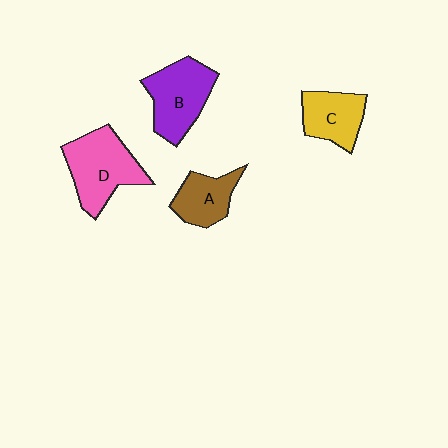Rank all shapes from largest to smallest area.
From largest to smallest: D (pink), B (purple), C (yellow), A (brown).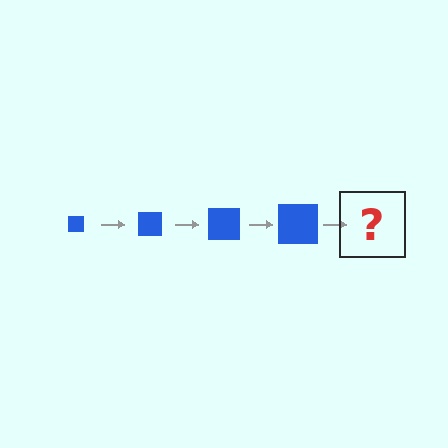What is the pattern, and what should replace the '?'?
The pattern is that the square gets progressively larger each step. The '?' should be a blue square, larger than the previous one.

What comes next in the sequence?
The next element should be a blue square, larger than the previous one.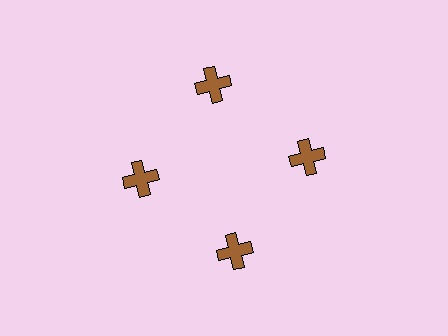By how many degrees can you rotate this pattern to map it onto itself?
The pattern maps onto itself every 90 degrees of rotation.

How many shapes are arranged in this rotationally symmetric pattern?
There are 4 shapes, arranged in 4 groups of 1.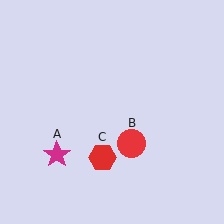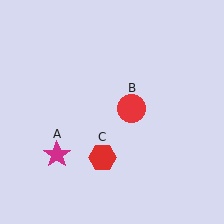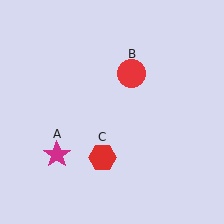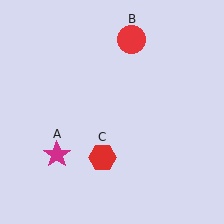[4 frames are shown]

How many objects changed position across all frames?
1 object changed position: red circle (object B).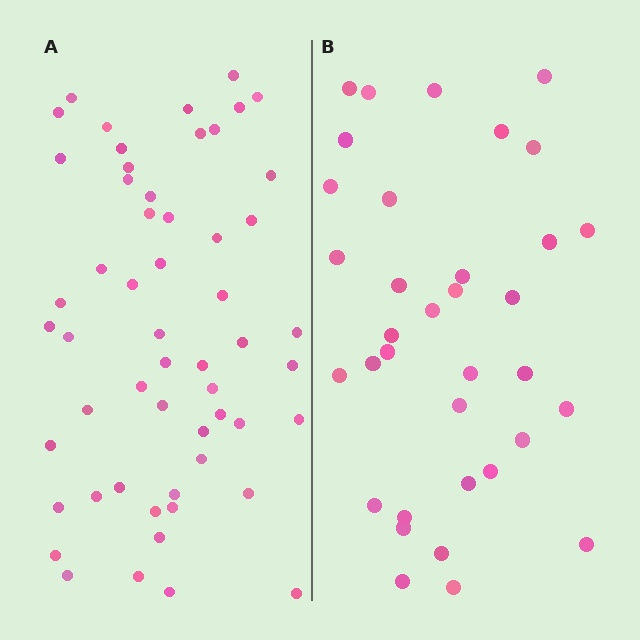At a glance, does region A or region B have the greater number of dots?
Region A (the left region) has more dots.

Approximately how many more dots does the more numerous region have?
Region A has approximately 20 more dots than region B.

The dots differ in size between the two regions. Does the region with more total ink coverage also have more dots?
No. Region B has more total ink coverage because its dots are larger, but region A actually contains more individual dots. Total area can be misleading — the number of items is what matters here.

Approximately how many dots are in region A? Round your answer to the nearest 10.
About 60 dots. (The exact count is 55, which rounds to 60.)